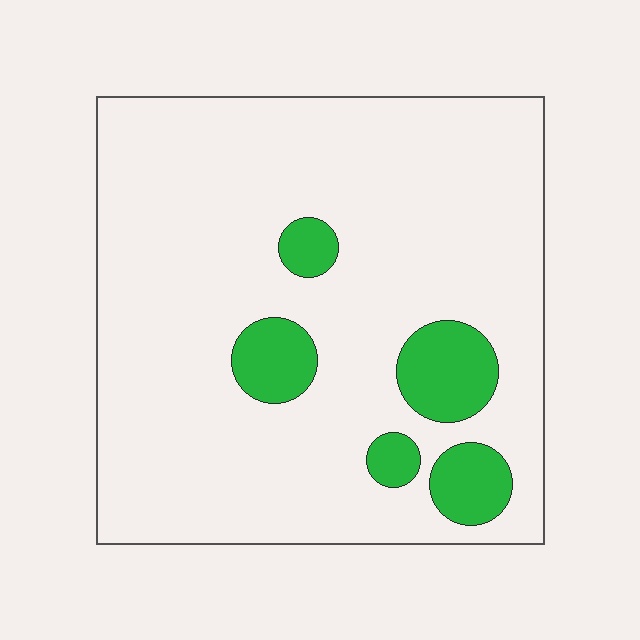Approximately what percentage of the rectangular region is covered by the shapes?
Approximately 10%.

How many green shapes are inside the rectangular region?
5.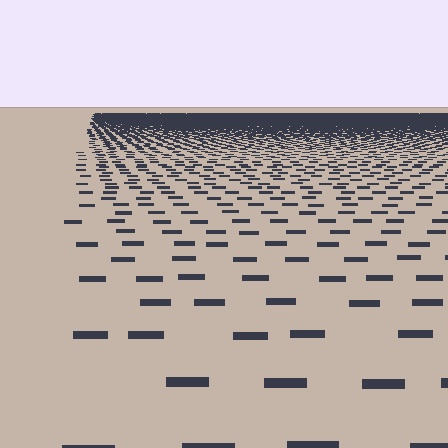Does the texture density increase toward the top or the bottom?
Density increases toward the top.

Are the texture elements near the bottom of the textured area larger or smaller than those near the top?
Larger. Near the bottom, elements are closer to the viewer and appear at a bigger on-screen size.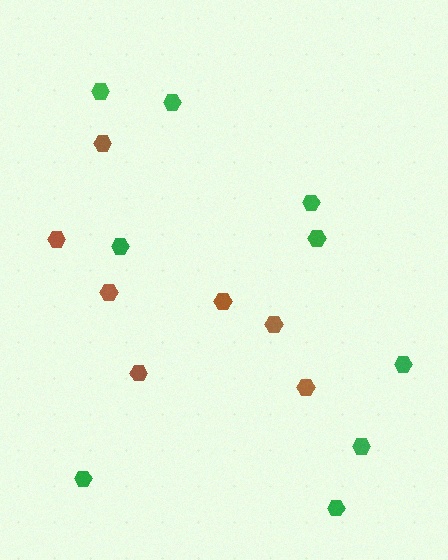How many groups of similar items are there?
There are 2 groups: one group of green hexagons (9) and one group of brown hexagons (7).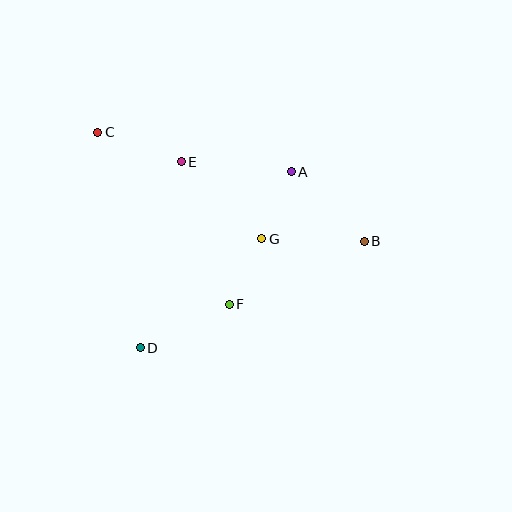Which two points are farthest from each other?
Points B and C are farthest from each other.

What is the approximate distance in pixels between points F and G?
The distance between F and G is approximately 73 pixels.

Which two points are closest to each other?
Points A and G are closest to each other.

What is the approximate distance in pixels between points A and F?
The distance between A and F is approximately 146 pixels.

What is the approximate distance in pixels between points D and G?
The distance between D and G is approximately 163 pixels.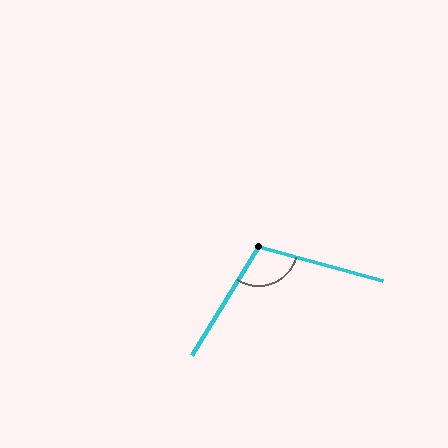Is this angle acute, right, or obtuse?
It is obtuse.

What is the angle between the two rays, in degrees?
Approximately 106 degrees.